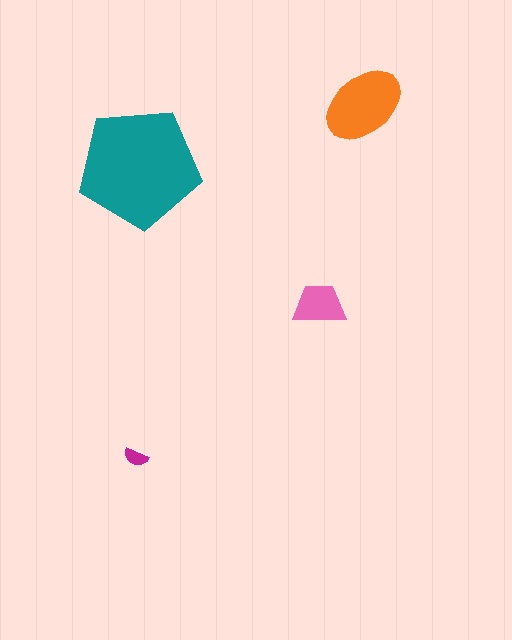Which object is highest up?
The orange ellipse is topmost.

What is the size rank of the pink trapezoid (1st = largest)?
3rd.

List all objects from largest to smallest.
The teal pentagon, the orange ellipse, the pink trapezoid, the magenta semicircle.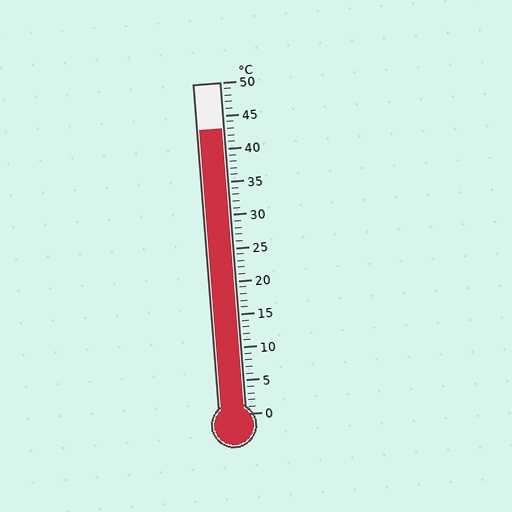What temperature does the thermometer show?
The thermometer shows approximately 43°C.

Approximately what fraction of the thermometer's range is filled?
The thermometer is filled to approximately 85% of its range.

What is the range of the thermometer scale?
The thermometer scale ranges from 0°C to 50°C.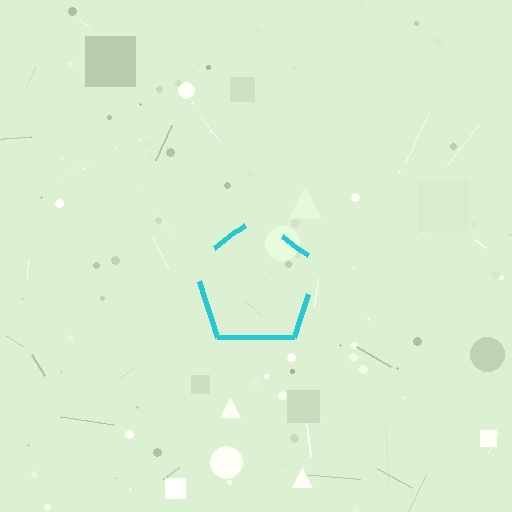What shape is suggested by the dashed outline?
The dashed outline suggests a pentagon.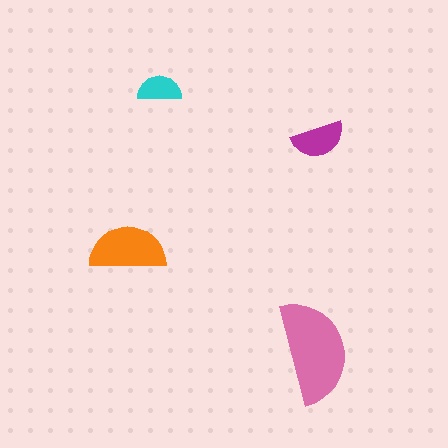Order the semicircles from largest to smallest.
the pink one, the orange one, the magenta one, the cyan one.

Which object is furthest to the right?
The magenta semicircle is rightmost.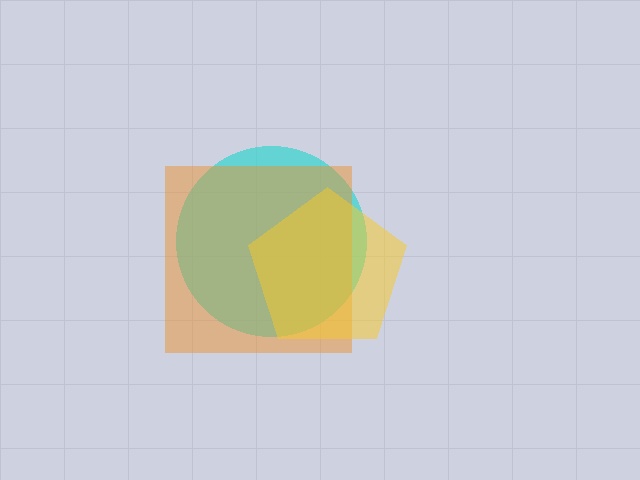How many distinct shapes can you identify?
There are 3 distinct shapes: a cyan circle, an orange square, a yellow pentagon.